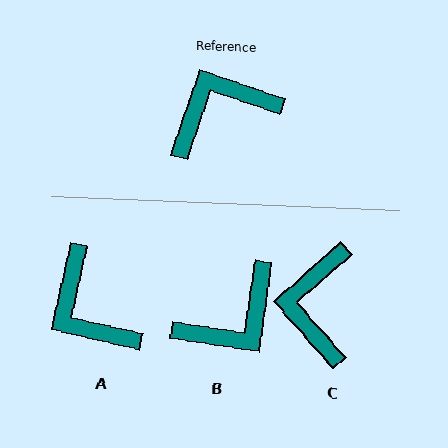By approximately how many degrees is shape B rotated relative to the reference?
Approximately 170 degrees clockwise.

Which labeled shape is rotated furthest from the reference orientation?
B, about 170 degrees away.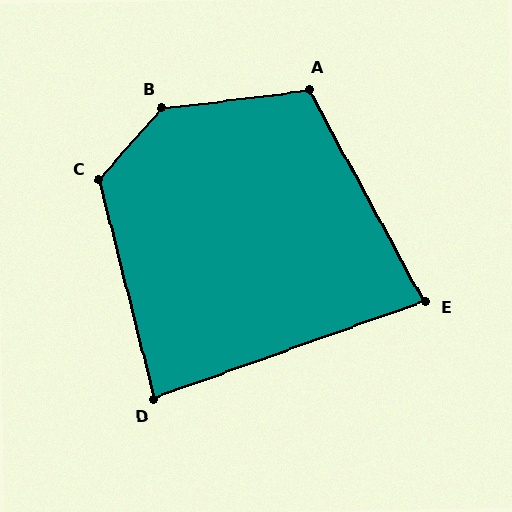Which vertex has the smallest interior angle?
E, at approximately 81 degrees.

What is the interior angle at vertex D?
Approximately 85 degrees (acute).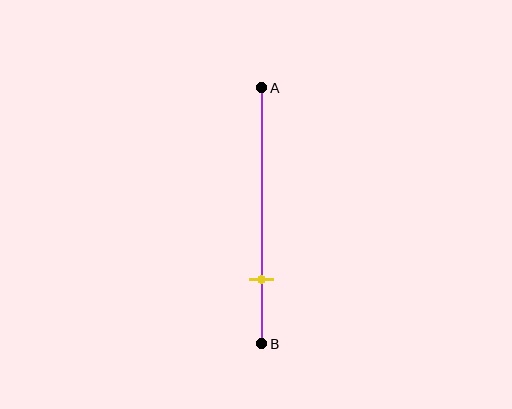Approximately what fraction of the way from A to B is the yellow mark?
The yellow mark is approximately 75% of the way from A to B.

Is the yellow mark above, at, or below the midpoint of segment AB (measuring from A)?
The yellow mark is below the midpoint of segment AB.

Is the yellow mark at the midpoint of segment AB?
No, the mark is at about 75% from A, not at the 50% midpoint.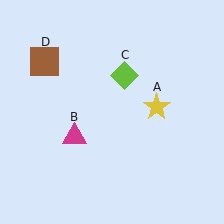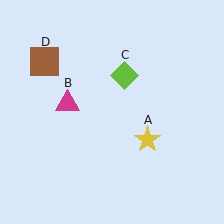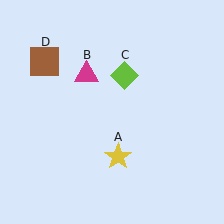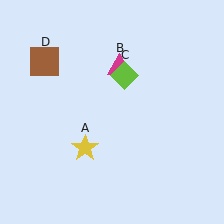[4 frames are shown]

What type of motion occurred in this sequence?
The yellow star (object A), magenta triangle (object B) rotated clockwise around the center of the scene.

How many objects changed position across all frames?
2 objects changed position: yellow star (object A), magenta triangle (object B).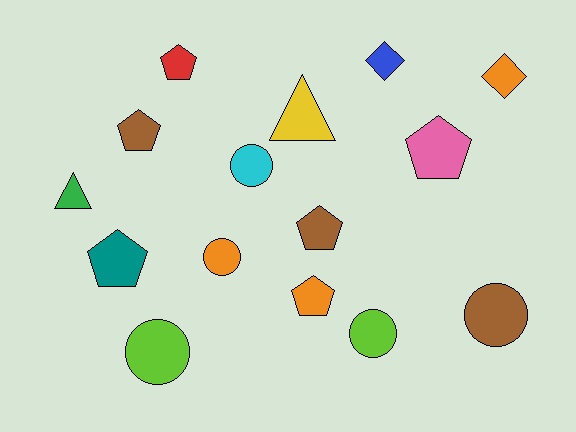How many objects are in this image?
There are 15 objects.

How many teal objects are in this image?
There is 1 teal object.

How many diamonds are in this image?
There are 2 diamonds.